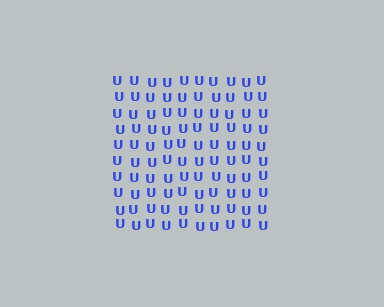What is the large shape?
The large shape is a square.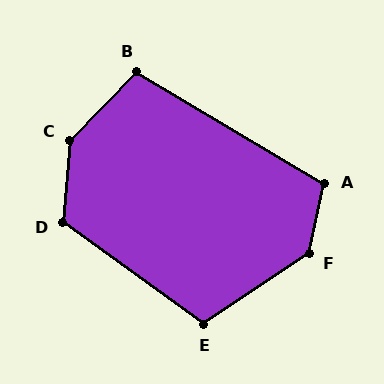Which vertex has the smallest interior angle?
B, at approximately 103 degrees.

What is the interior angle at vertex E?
Approximately 111 degrees (obtuse).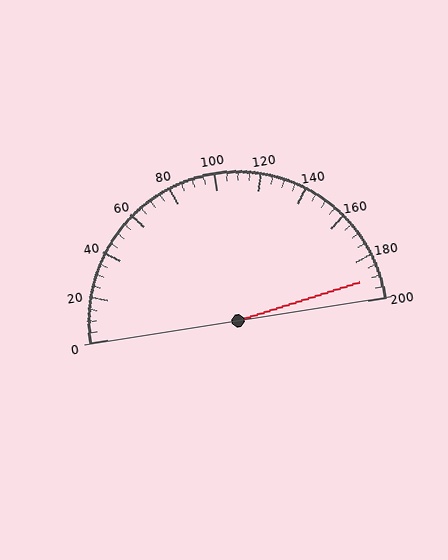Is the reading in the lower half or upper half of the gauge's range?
The reading is in the upper half of the range (0 to 200).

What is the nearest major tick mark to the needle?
The nearest major tick mark is 200.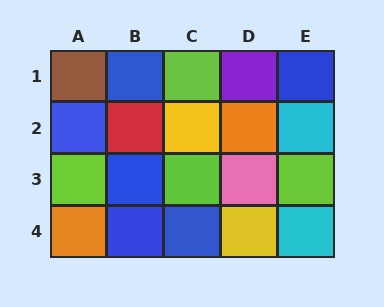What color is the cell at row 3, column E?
Lime.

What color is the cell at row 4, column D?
Yellow.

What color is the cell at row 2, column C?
Yellow.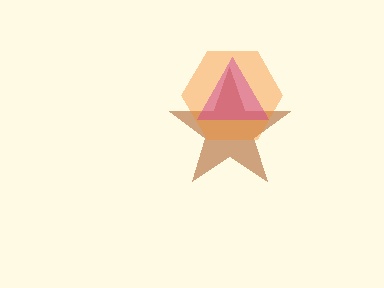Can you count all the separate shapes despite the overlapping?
Yes, there are 3 separate shapes.